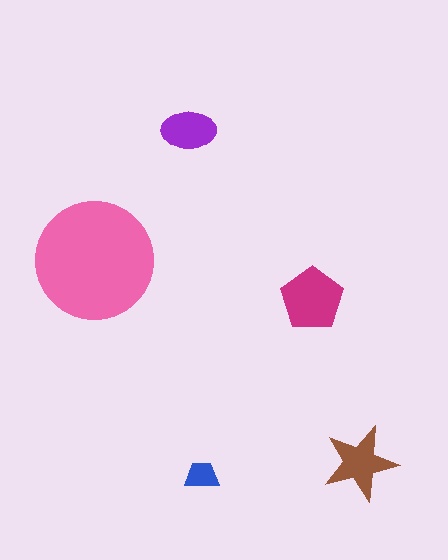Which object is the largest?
The pink circle.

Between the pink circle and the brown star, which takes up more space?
The pink circle.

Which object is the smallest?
The blue trapezoid.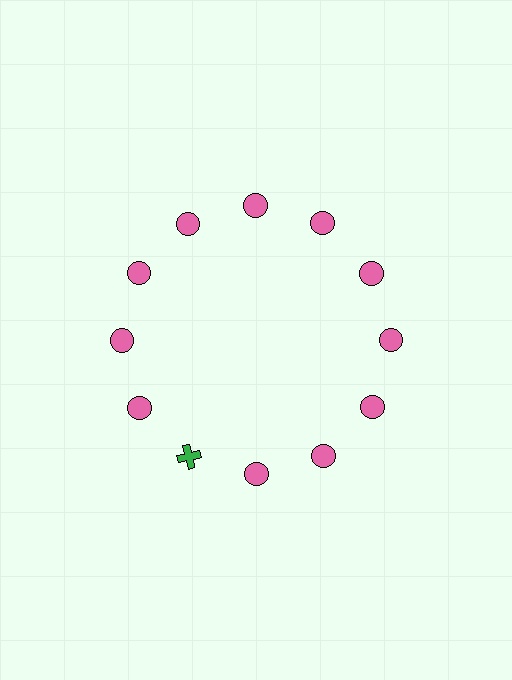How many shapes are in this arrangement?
There are 12 shapes arranged in a ring pattern.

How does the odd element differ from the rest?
It differs in both color (green instead of pink) and shape (cross instead of circle).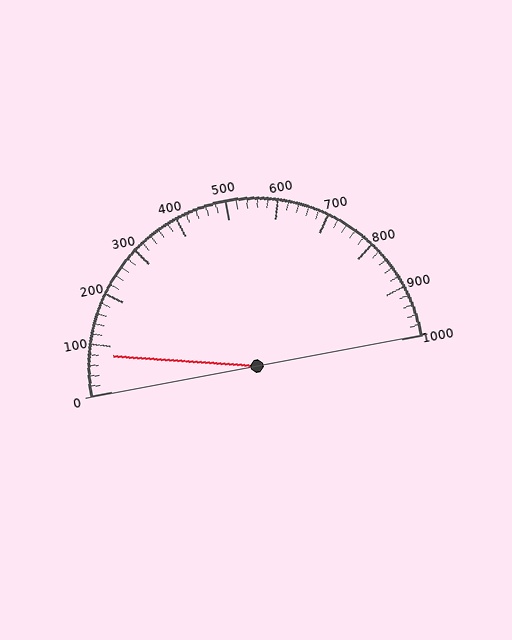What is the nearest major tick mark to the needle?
The nearest major tick mark is 100.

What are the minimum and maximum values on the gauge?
The gauge ranges from 0 to 1000.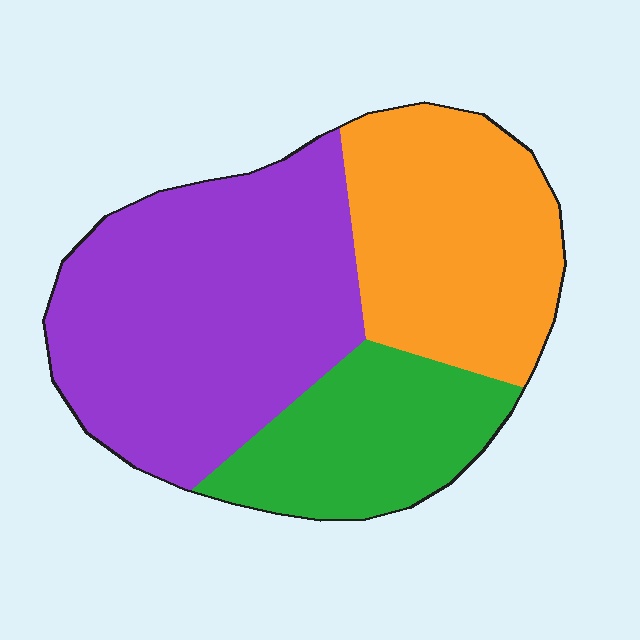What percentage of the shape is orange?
Orange takes up about one third (1/3) of the shape.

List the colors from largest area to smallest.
From largest to smallest: purple, orange, green.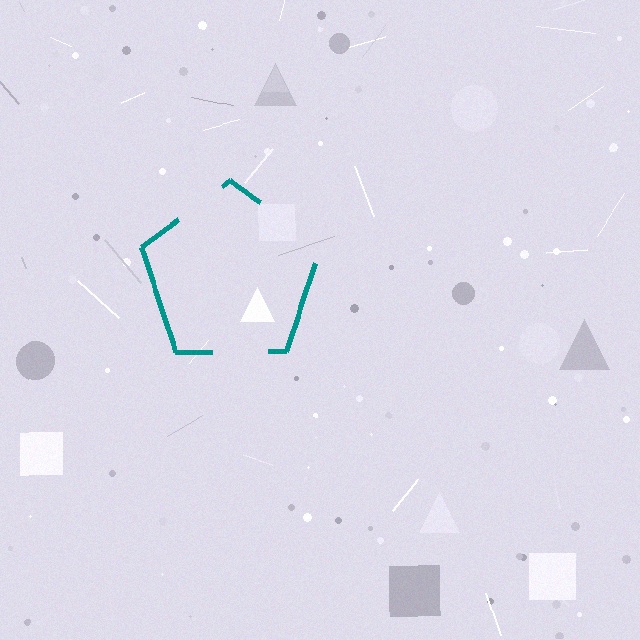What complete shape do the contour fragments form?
The contour fragments form a pentagon.